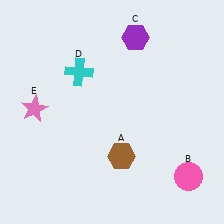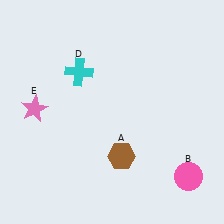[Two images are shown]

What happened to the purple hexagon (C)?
The purple hexagon (C) was removed in Image 2. It was in the top-right area of Image 1.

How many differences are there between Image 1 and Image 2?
There is 1 difference between the two images.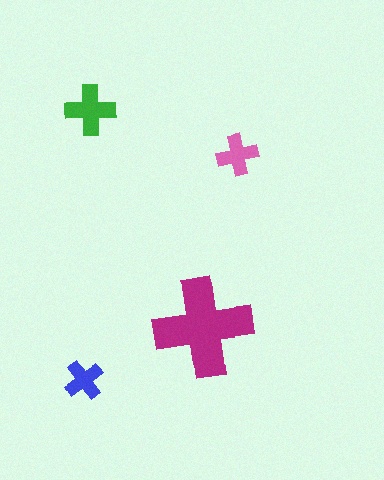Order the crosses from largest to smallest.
the magenta one, the green one, the pink one, the blue one.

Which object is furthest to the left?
The blue cross is leftmost.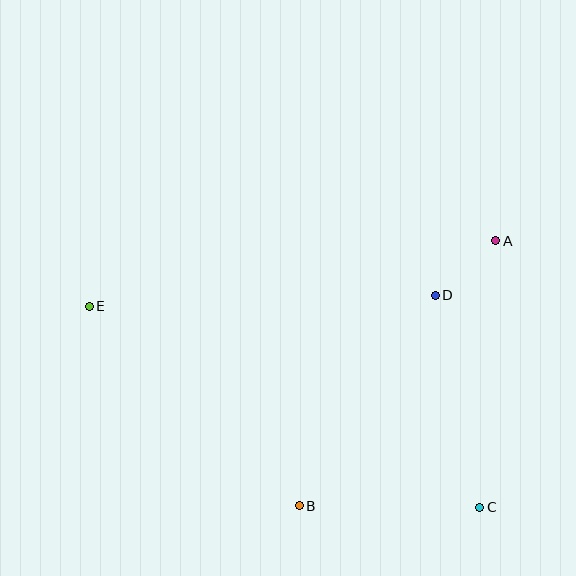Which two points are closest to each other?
Points A and D are closest to each other.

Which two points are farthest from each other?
Points C and E are farthest from each other.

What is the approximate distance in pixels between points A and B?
The distance between A and B is approximately 330 pixels.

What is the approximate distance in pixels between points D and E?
The distance between D and E is approximately 346 pixels.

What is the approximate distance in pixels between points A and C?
The distance between A and C is approximately 267 pixels.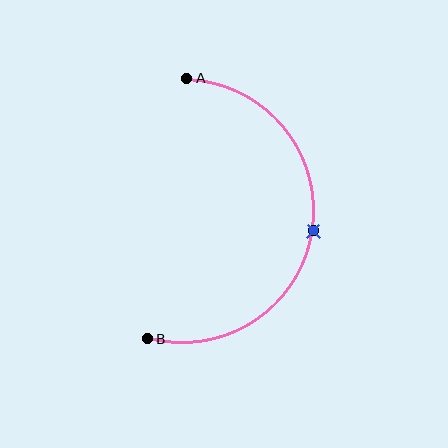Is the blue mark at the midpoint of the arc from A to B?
Yes. The blue mark lies on the arc at equal arc-length from both A and B — it is the arc midpoint.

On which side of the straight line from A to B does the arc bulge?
The arc bulges to the right of the straight line connecting A and B.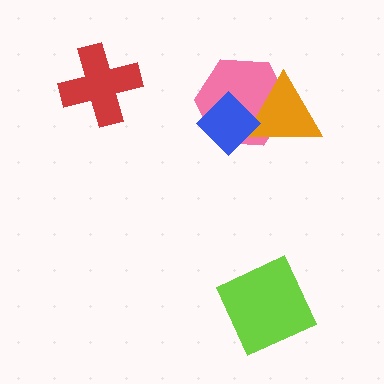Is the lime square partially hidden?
No, no other shape covers it.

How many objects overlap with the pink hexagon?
2 objects overlap with the pink hexagon.